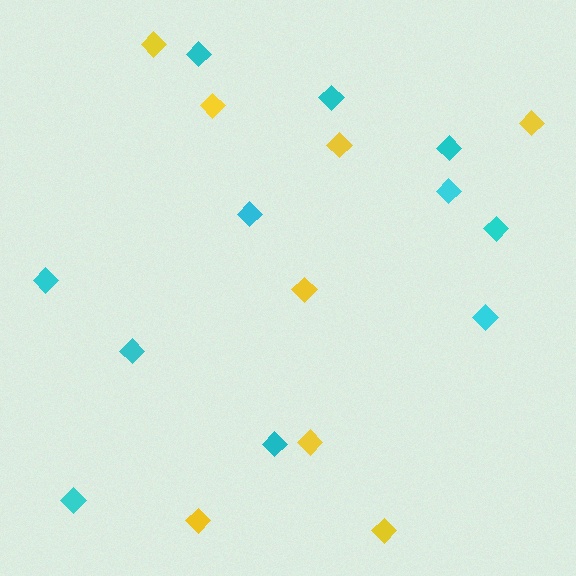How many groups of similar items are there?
There are 2 groups: one group of cyan diamonds (11) and one group of yellow diamonds (8).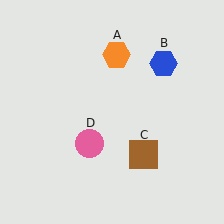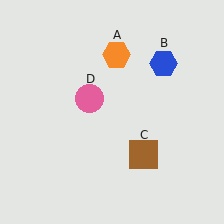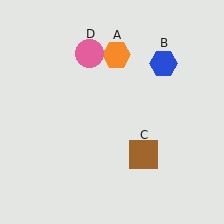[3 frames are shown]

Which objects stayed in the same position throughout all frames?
Orange hexagon (object A) and blue hexagon (object B) and brown square (object C) remained stationary.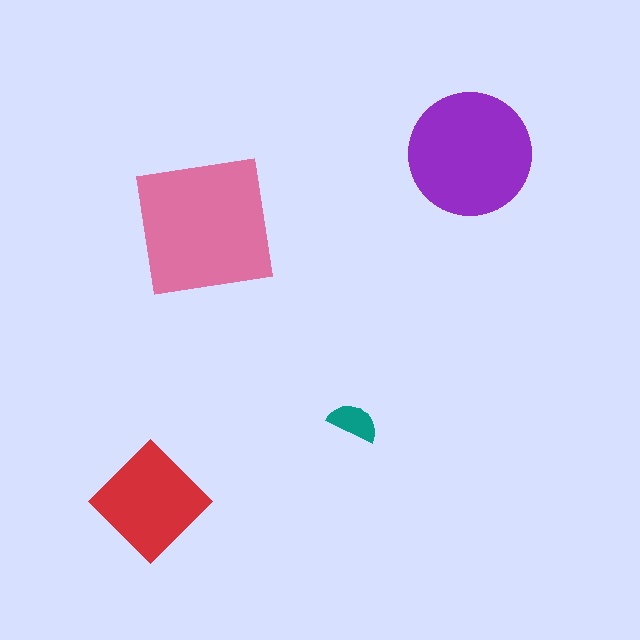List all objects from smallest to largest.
The teal semicircle, the red diamond, the purple circle, the pink square.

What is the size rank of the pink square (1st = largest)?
1st.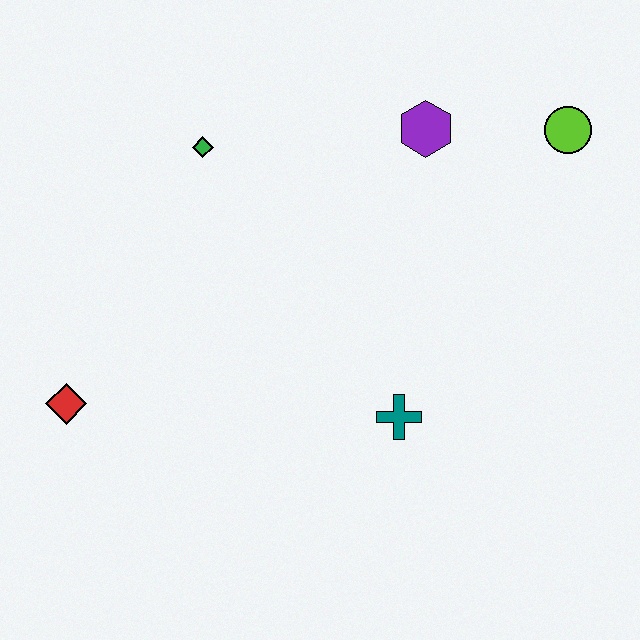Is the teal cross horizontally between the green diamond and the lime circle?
Yes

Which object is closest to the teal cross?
The purple hexagon is closest to the teal cross.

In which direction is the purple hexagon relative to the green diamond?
The purple hexagon is to the right of the green diamond.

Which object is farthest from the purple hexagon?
The red diamond is farthest from the purple hexagon.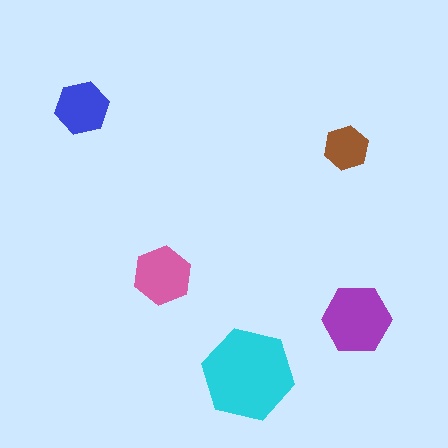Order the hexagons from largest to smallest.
the cyan one, the purple one, the pink one, the blue one, the brown one.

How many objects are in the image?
There are 5 objects in the image.